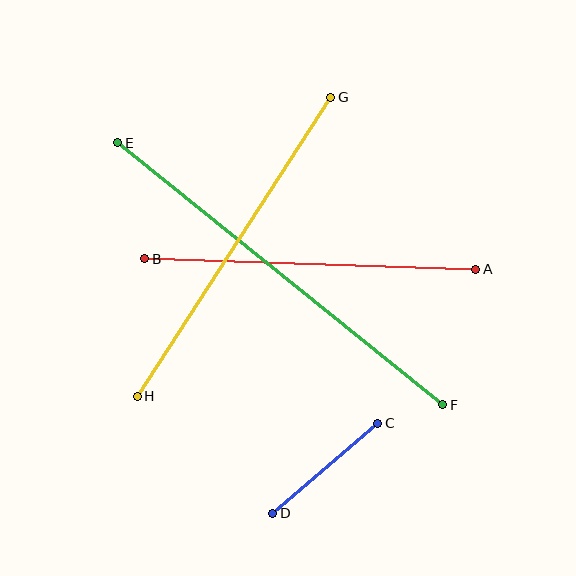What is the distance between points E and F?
The distance is approximately 417 pixels.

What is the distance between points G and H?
The distance is approximately 356 pixels.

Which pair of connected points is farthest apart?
Points E and F are farthest apart.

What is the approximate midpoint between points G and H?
The midpoint is at approximately (234, 247) pixels.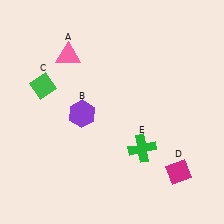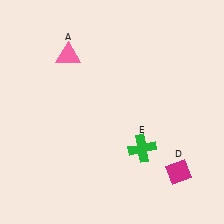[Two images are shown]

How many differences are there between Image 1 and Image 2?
There are 2 differences between the two images.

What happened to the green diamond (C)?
The green diamond (C) was removed in Image 2. It was in the top-left area of Image 1.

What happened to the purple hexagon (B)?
The purple hexagon (B) was removed in Image 2. It was in the bottom-left area of Image 1.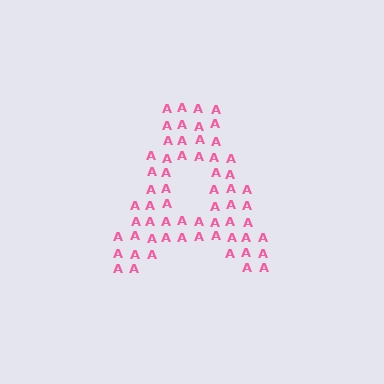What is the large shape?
The large shape is the letter A.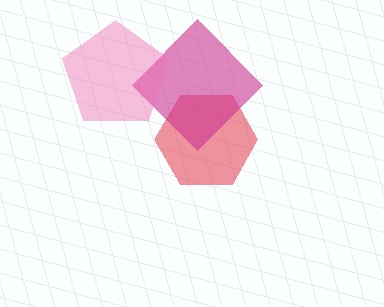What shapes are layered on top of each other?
The layered shapes are: a red hexagon, a magenta diamond, a pink pentagon.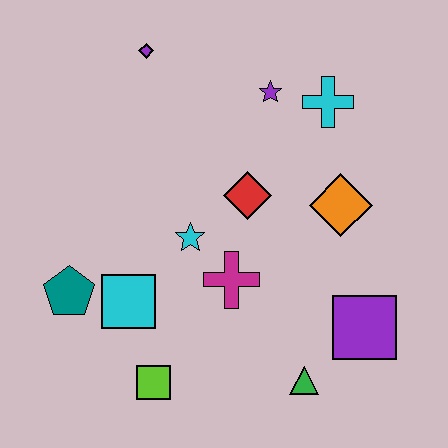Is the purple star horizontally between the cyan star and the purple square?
Yes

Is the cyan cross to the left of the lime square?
No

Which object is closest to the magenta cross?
The cyan star is closest to the magenta cross.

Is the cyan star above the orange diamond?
No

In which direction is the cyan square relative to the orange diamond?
The cyan square is to the left of the orange diamond.